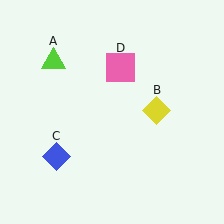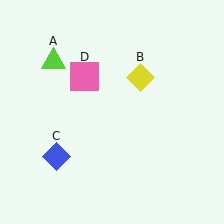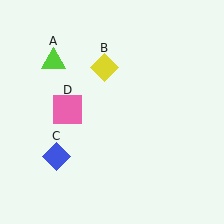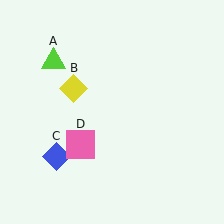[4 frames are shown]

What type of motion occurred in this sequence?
The yellow diamond (object B), pink square (object D) rotated counterclockwise around the center of the scene.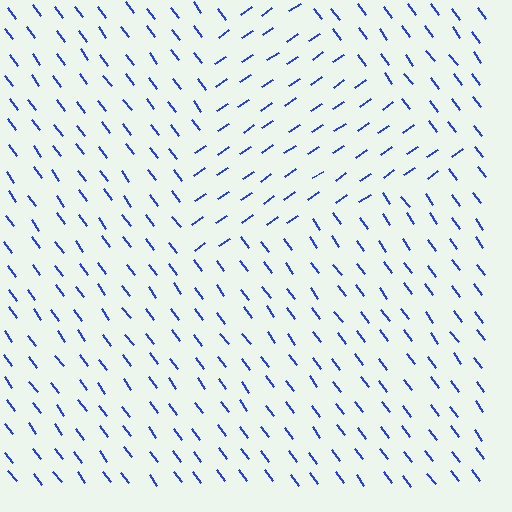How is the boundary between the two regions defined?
The boundary is defined purely by a change in line orientation (approximately 88 degrees difference). All lines are the same color and thickness.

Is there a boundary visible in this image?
Yes, there is a texture boundary formed by a change in line orientation.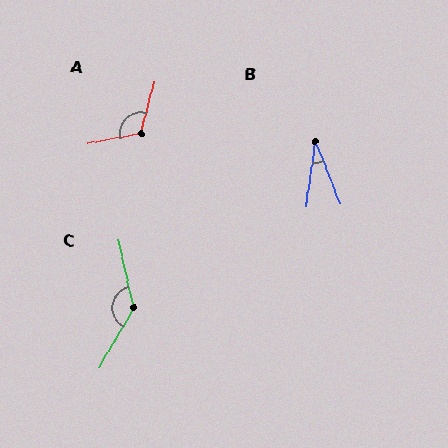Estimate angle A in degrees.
Approximately 116 degrees.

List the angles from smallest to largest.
B (29°), A (116°), C (137°).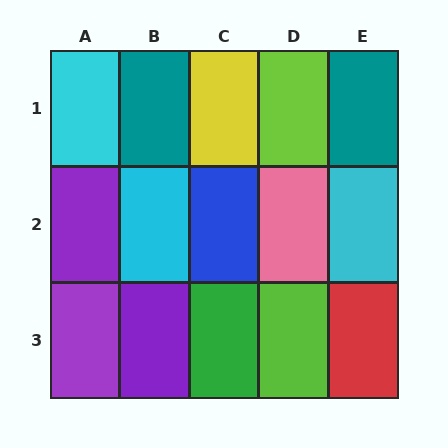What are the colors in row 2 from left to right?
Purple, cyan, blue, pink, cyan.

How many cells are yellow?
1 cell is yellow.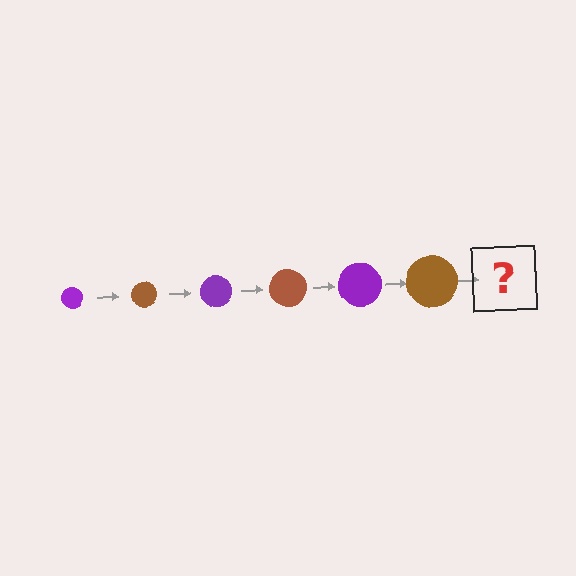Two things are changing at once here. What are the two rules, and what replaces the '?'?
The two rules are that the circle grows larger each step and the color cycles through purple and brown. The '?' should be a purple circle, larger than the previous one.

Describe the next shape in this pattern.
It should be a purple circle, larger than the previous one.